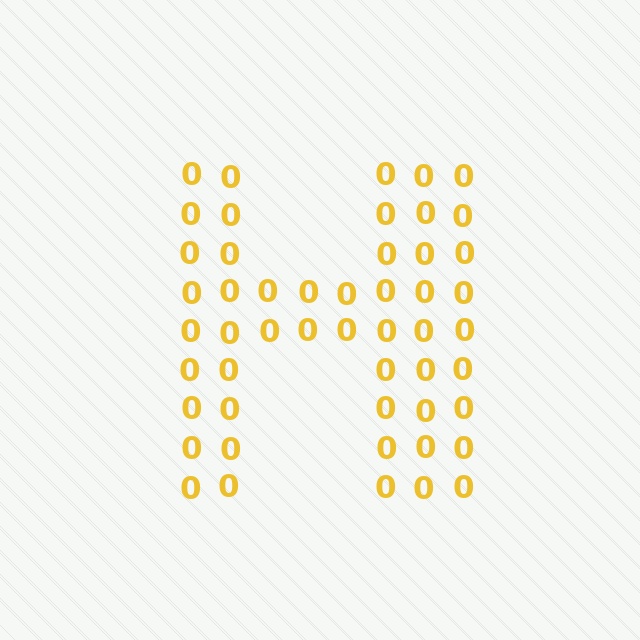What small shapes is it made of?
It is made of small digit 0's.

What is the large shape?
The large shape is the letter H.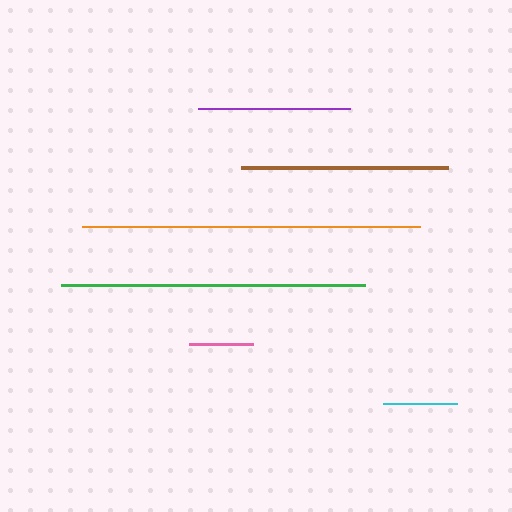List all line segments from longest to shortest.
From longest to shortest: orange, green, brown, purple, cyan, pink.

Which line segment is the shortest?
The pink line is the shortest at approximately 64 pixels.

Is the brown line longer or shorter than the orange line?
The orange line is longer than the brown line.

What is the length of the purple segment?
The purple segment is approximately 153 pixels long.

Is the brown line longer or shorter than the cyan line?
The brown line is longer than the cyan line.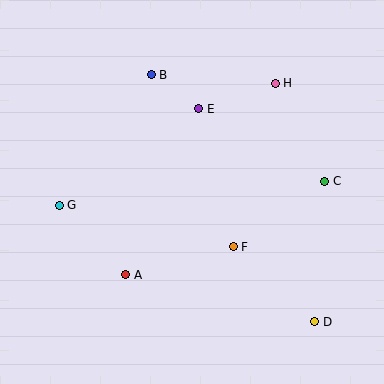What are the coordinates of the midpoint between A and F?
The midpoint between A and F is at (179, 261).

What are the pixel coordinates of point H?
Point H is at (275, 83).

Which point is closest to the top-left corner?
Point B is closest to the top-left corner.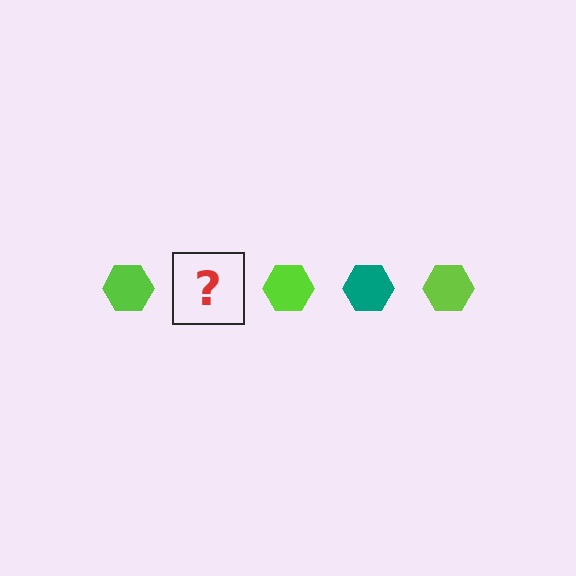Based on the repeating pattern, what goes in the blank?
The blank should be a teal hexagon.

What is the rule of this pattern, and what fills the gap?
The rule is that the pattern cycles through lime, teal hexagons. The gap should be filled with a teal hexagon.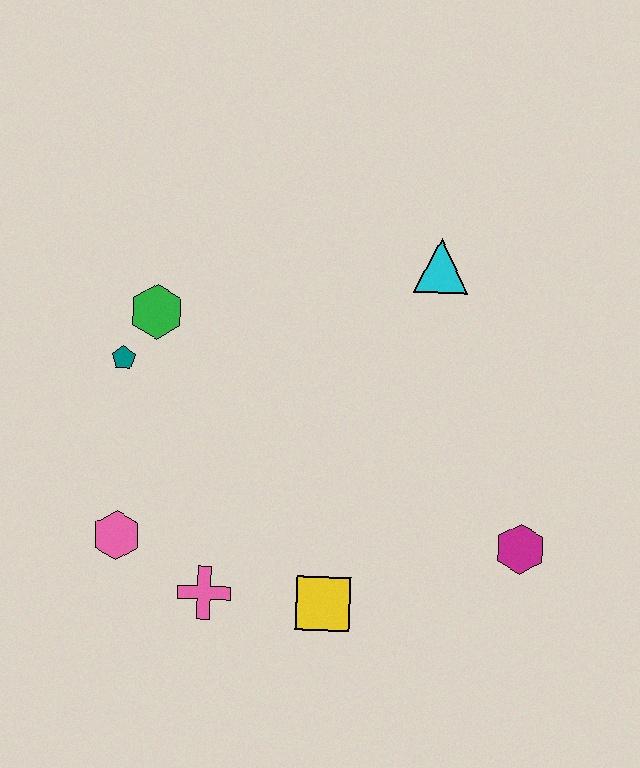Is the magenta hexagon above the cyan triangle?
No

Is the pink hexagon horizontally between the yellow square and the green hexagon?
No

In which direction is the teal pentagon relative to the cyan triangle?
The teal pentagon is to the left of the cyan triangle.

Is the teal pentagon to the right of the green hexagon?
No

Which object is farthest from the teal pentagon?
The magenta hexagon is farthest from the teal pentagon.